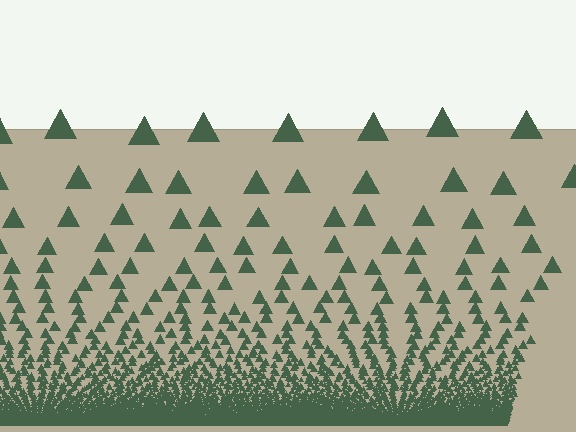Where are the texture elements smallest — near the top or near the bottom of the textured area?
Near the bottom.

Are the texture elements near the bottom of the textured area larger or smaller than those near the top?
Smaller. The gradient is inverted — elements near the bottom are smaller and denser.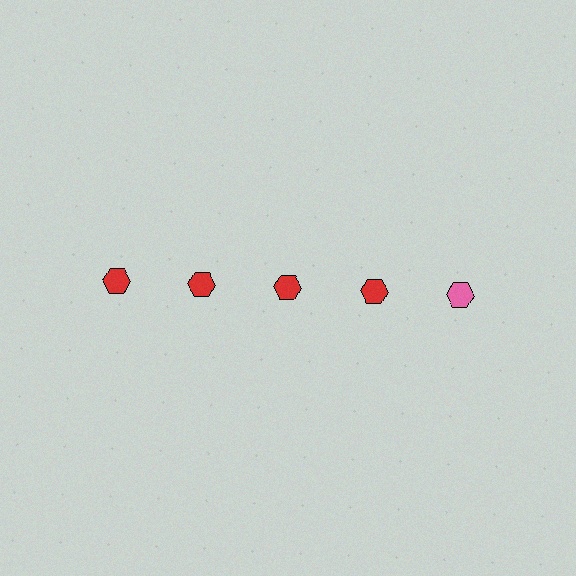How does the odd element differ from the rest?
It has a different color: pink instead of red.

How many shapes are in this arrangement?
There are 5 shapes arranged in a grid pattern.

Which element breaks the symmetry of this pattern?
The pink hexagon in the top row, rightmost column breaks the symmetry. All other shapes are red hexagons.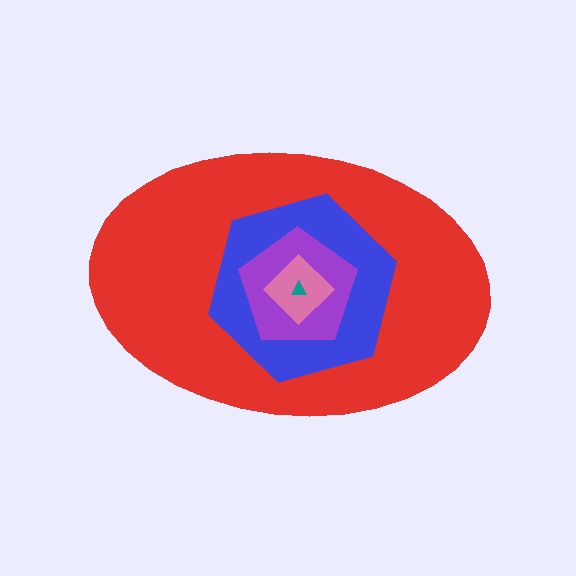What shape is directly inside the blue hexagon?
The purple pentagon.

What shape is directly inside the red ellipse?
The blue hexagon.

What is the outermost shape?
The red ellipse.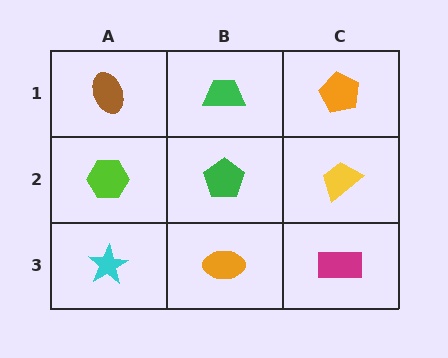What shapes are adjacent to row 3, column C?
A yellow trapezoid (row 2, column C), an orange ellipse (row 3, column B).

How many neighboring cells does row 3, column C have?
2.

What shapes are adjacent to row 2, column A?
A brown ellipse (row 1, column A), a cyan star (row 3, column A), a green pentagon (row 2, column B).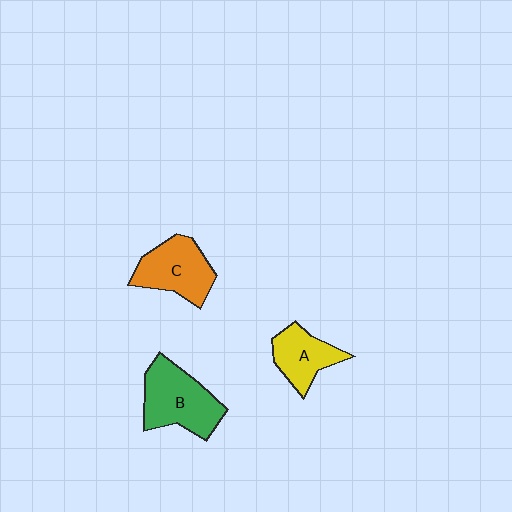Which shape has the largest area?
Shape B (green).